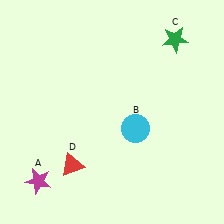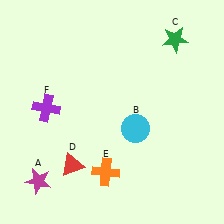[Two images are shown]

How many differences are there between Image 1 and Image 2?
There are 2 differences between the two images.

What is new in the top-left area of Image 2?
A purple cross (F) was added in the top-left area of Image 2.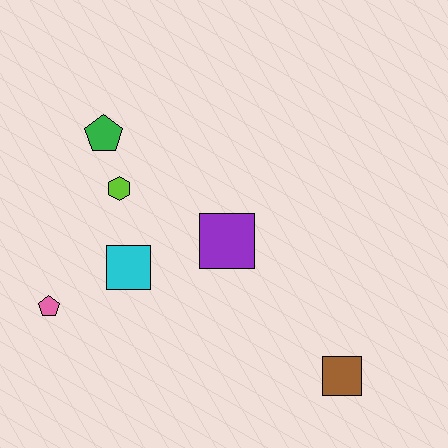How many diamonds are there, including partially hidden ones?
There are no diamonds.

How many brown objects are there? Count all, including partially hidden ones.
There is 1 brown object.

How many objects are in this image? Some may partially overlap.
There are 6 objects.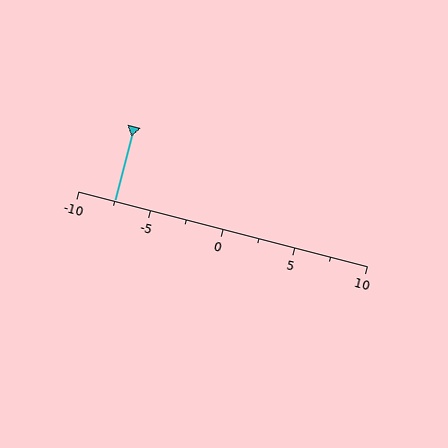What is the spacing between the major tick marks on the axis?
The major ticks are spaced 5 apart.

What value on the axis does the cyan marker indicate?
The marker indicates approximately -7.5.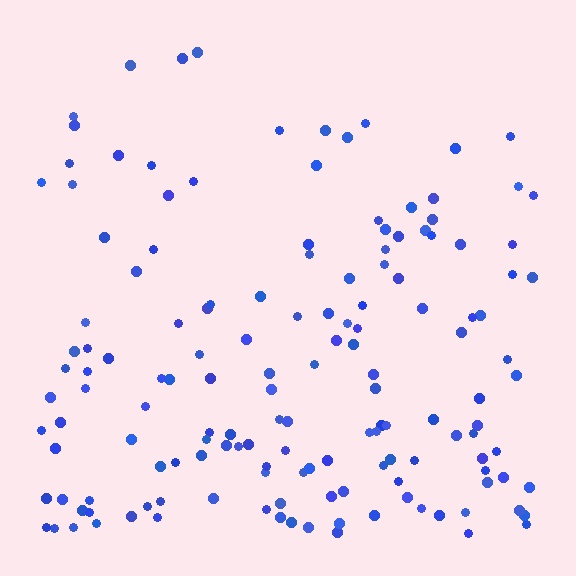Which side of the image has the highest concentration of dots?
The bottom.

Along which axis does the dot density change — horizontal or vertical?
Vertical.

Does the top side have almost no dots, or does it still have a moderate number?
Still a moderate number, just noticeably fewer than the bottom.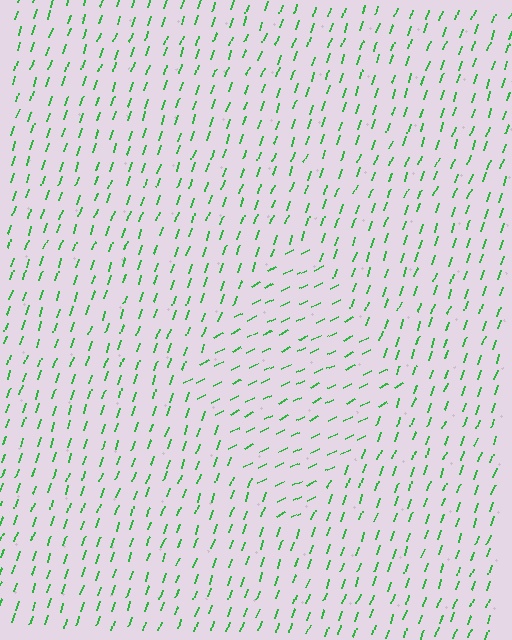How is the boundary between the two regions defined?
The boundary is defined purely by a change in line orientation (approximately 45 degrees difference). All lines are the same color and thickness.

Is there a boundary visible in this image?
Yes, there is a texture boundary formed by a change in line orientation.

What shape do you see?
I see a diamond.